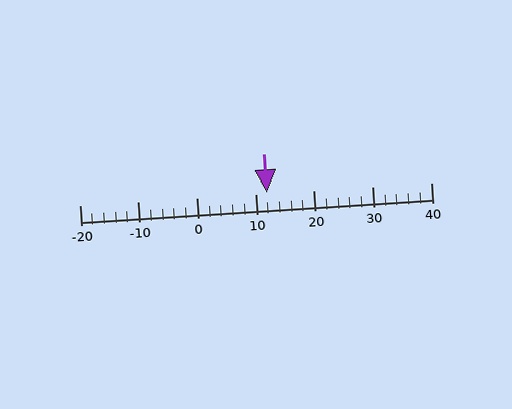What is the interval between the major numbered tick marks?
The major tick marks are spaced 10 units apart.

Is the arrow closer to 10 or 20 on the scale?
The arrow is closer to 10.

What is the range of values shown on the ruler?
The ruler shows values from -20 to 40.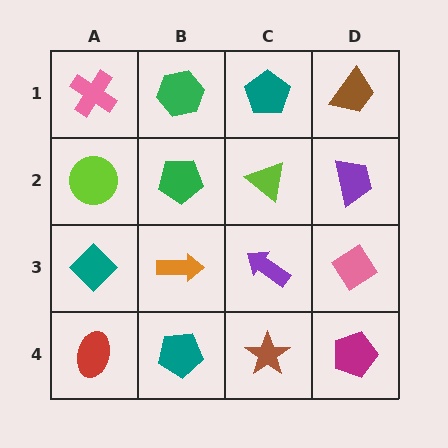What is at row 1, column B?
A green hexagon.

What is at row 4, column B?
A teal pentagon.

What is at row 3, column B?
An orange arrow.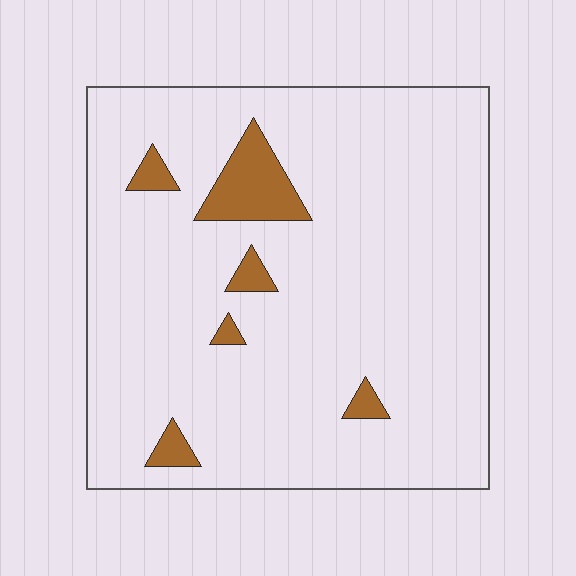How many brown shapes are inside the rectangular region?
6.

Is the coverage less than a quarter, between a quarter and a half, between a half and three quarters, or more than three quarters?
Less than a quarter.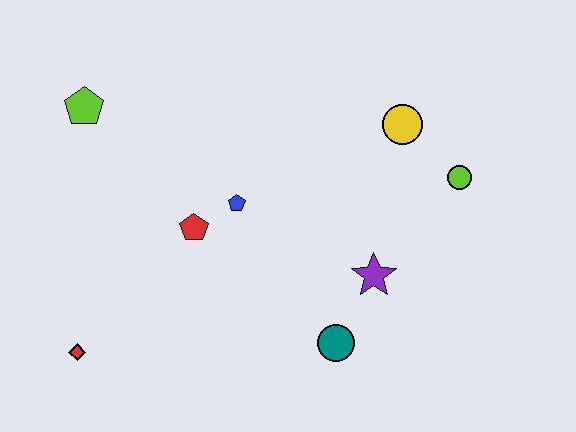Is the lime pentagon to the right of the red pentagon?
No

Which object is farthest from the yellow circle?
The red diamond is farthest from the yellow circle.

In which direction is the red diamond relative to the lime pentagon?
The red diamond is below the lime pentagon.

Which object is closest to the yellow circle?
The lime circle is closest to the yellow circle.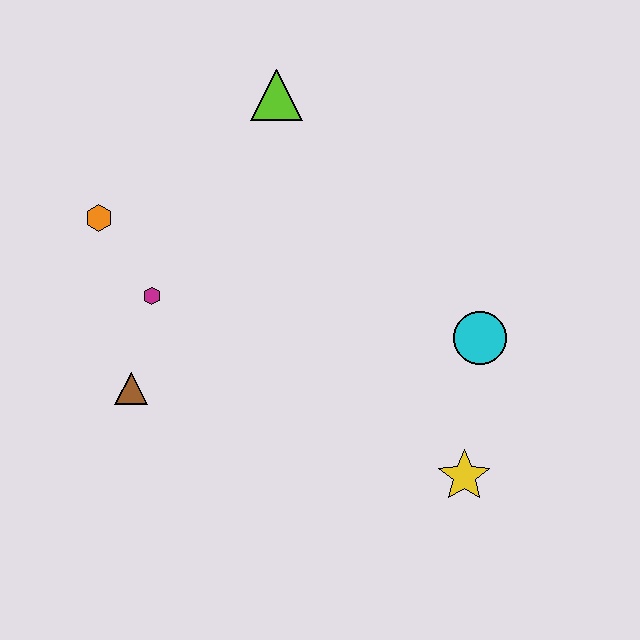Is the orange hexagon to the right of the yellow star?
No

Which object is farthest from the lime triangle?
The yellow star is farthest from the lime triangle.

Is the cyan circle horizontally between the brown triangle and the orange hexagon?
No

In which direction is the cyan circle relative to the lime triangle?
The cyan circle is below the lime triangle.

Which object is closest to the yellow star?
The cyan circle is closest to the yellow star.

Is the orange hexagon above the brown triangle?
Yes